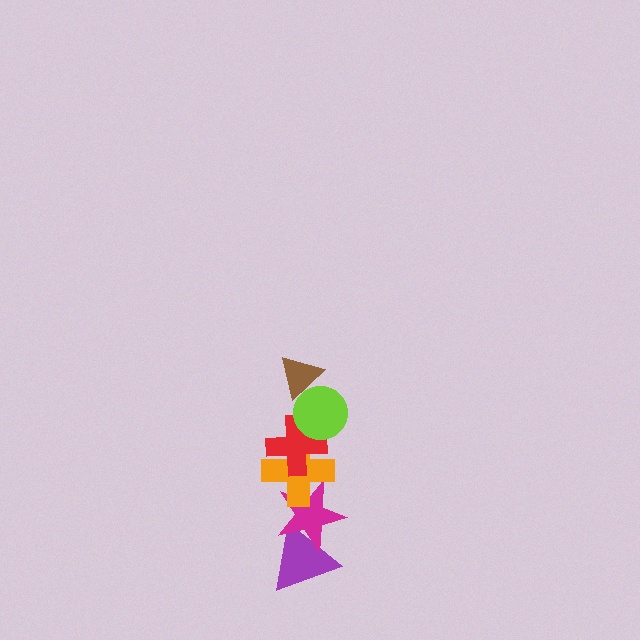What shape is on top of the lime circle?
The brown triangle is on top of the lime circle.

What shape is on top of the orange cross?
The red cross is on top of the orange cross.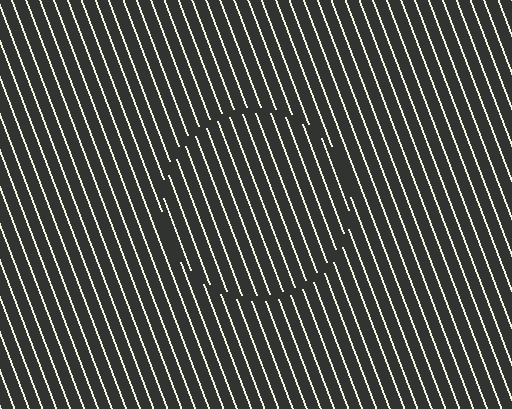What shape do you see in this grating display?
An illusory circle. The interior of the shape contains the same grating, shifted by half a period — the contour is defined by the phase discontinuity where line-ends from the inner and outer gratings abut.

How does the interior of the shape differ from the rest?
The interior of the shape contains the same grating, shifted by half a period — the contour is defined by the phase discontinuity where line-ends from the inner and outer gratings abut.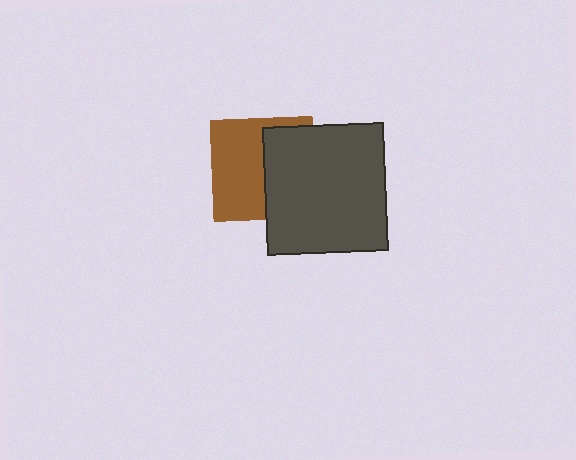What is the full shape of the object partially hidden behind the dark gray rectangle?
The partially hidden object is a brown square.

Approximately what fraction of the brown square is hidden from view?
Roughly 46% of the brown square is hidden behind the dark gray rectangle.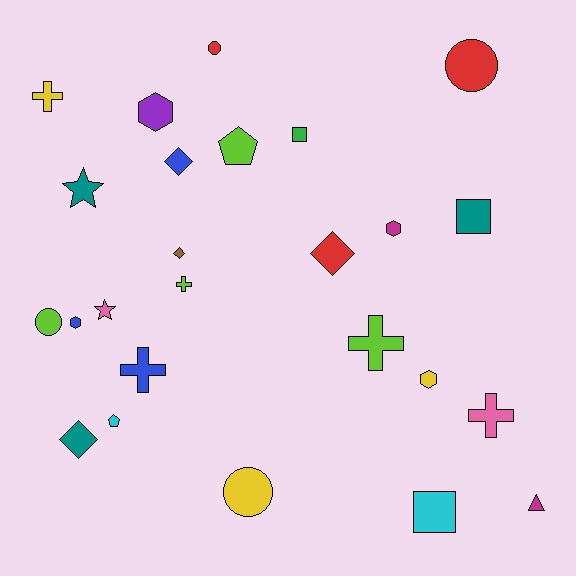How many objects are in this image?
There are 25 objects.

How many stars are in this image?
There are 2 stars.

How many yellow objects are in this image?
There are 3 yellow objects.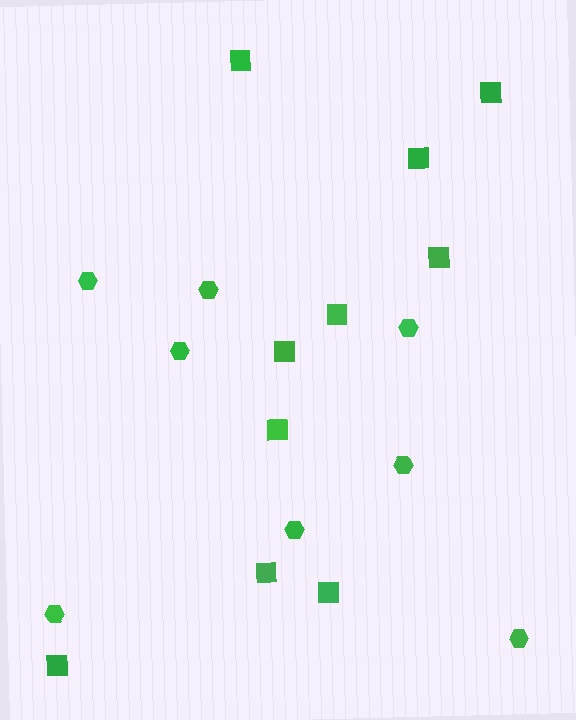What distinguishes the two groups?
There are 2 groups: one group of squares (10) and one group of hexagons (8).